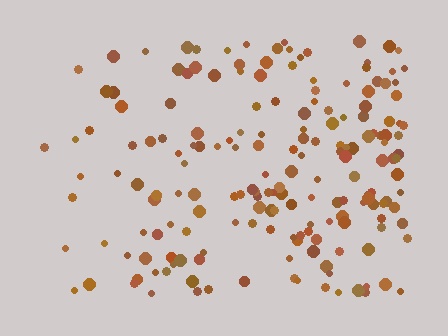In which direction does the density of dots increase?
From left to right, with the right side densest.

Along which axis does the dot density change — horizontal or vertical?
Horizontal.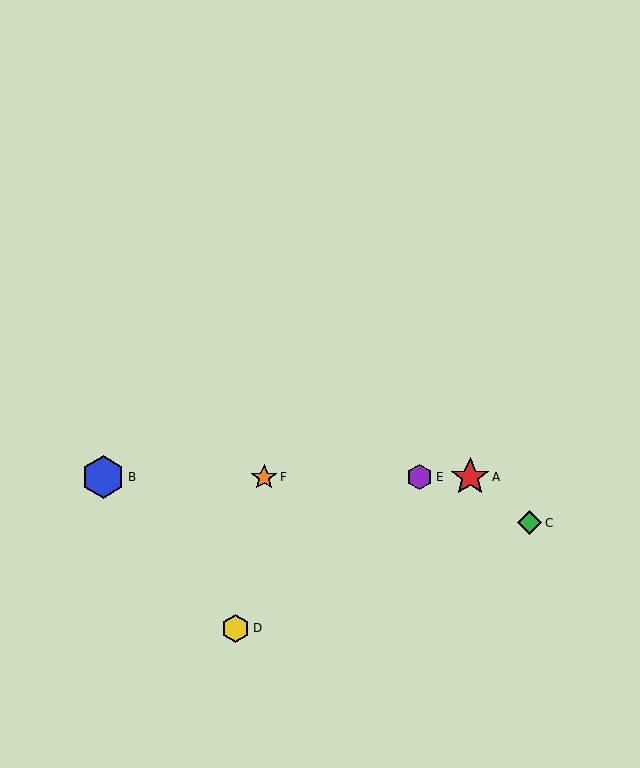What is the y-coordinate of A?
Object A is at y≈477.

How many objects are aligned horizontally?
4 objects (A, B, E, F) are aligned horizontally.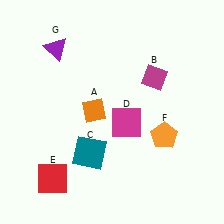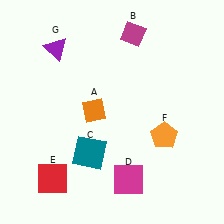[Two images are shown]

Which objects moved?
The objects that moved are: the magenta diamond (B), the magenta square (D).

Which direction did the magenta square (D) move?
The magenta square (D) moved down.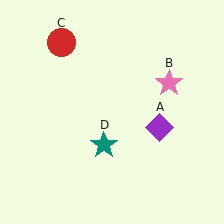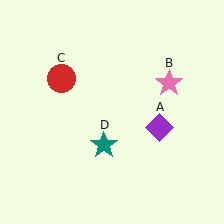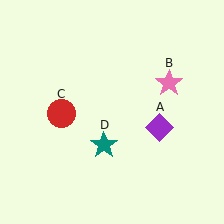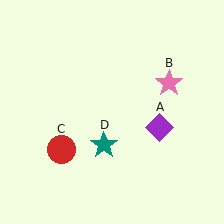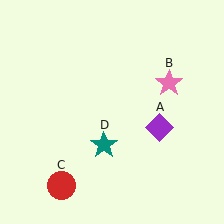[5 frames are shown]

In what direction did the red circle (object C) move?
The red circle (object C) moved down.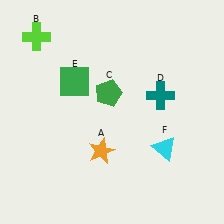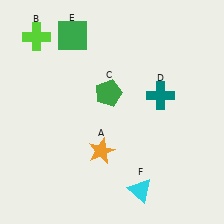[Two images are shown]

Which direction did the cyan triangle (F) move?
The cyan triangle (F) moved down.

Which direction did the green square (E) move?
The green square (E) moved up.